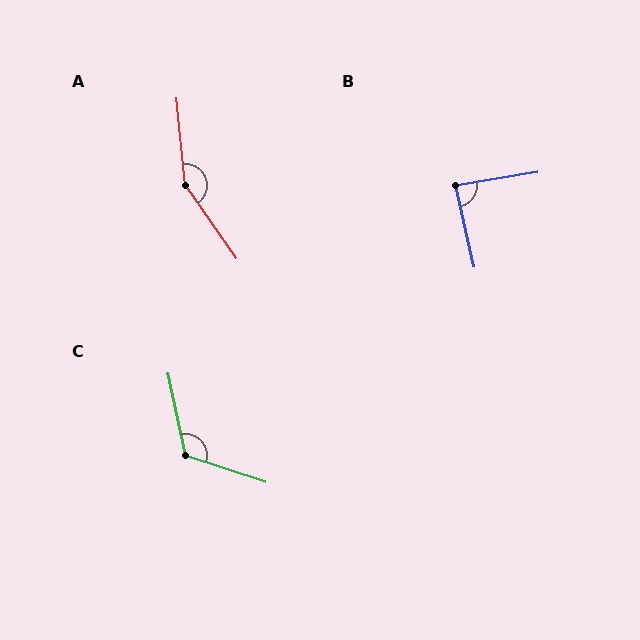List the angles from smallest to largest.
B (87°), C (120°), A (151°).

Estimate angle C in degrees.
Approximately 120 degrees.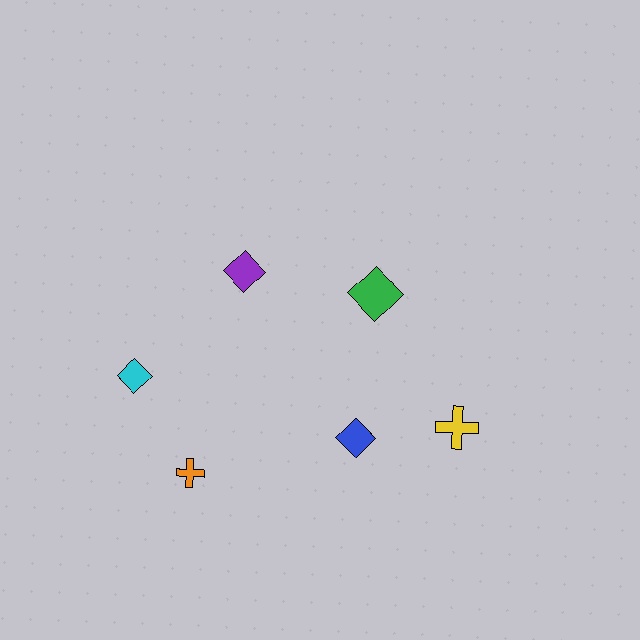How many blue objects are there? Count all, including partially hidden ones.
There is 1 blue object.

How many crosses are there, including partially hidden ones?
There are 2 crosses.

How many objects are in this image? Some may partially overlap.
There are 6 objects.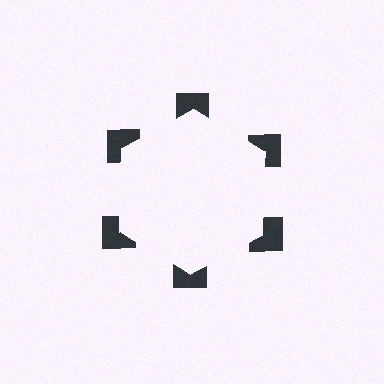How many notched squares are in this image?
There are 6 — one at each vertex of the illusory hexagon.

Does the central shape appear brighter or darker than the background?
It typically appears slightly brighter than the background, even though no actual brightness change is drawn.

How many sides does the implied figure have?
6 sides.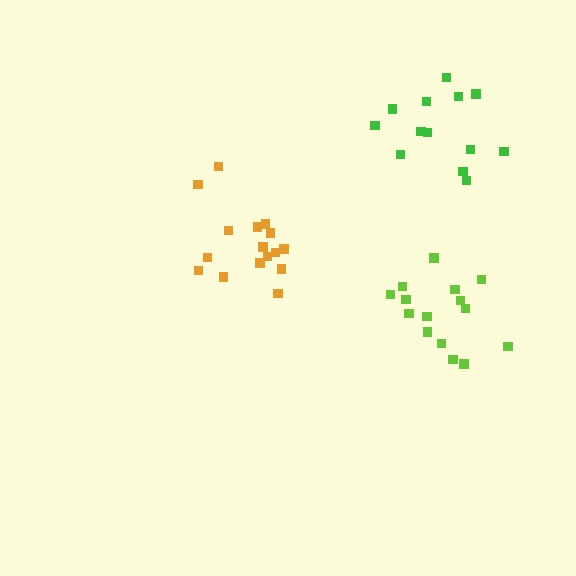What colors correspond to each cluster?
The clusters are colored: lime, orange, green.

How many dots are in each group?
Group 1: 15 dots, Group 2: 16 dots, Group 3: 13 dots (44 total).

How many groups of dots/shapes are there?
There are 3 groups.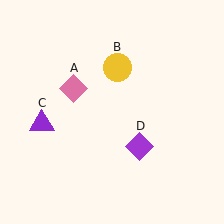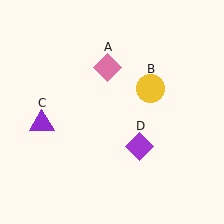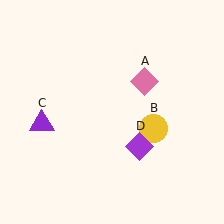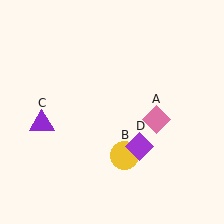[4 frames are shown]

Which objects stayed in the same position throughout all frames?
Purple triangle (object C) and purple diamond (object D) remained stationary.